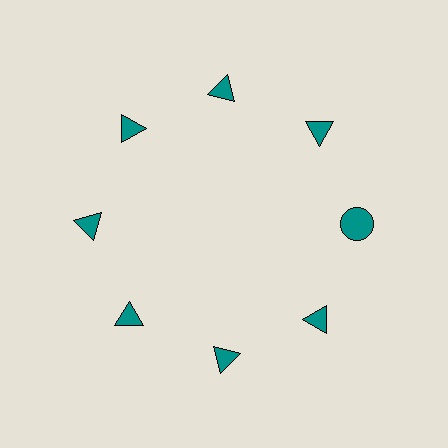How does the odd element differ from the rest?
It has a different shape: circle instead of triangle.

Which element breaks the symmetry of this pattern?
The teal circle at roughly the 3 o'clock position breaks the symmetry. All other shapes are teal triangles.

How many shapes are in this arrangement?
There are 8 shapes arranged in a ring pattern.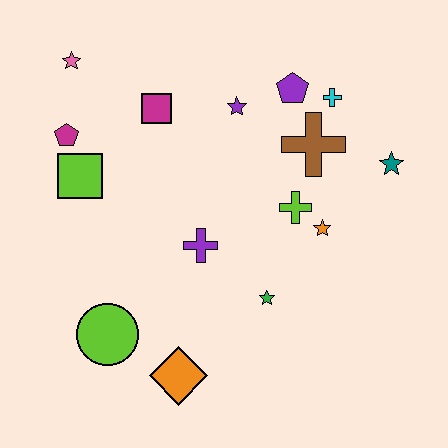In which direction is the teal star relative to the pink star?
The teal star is to the right of the pink star.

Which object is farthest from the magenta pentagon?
The teal star is farthest from the magenta pentagon.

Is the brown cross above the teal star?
Yes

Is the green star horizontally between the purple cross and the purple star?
No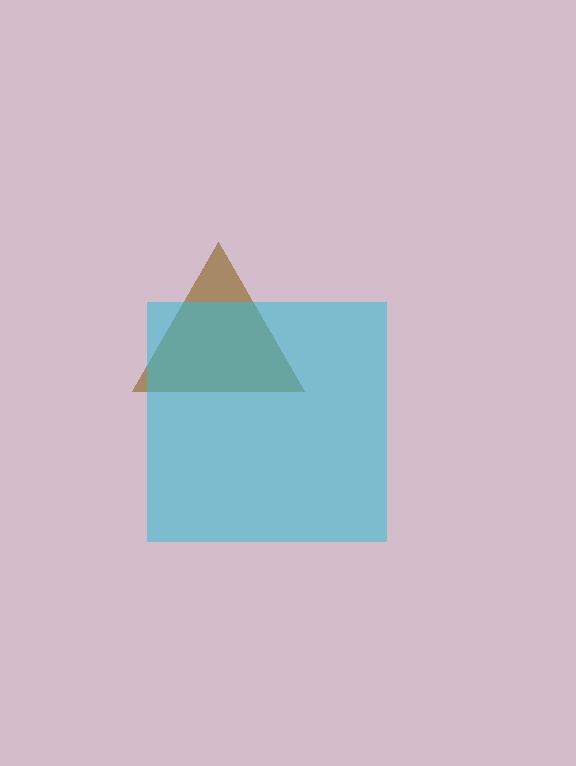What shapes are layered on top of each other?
The layered shapes are: a brown triangle, a cyan square.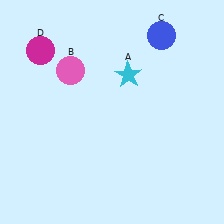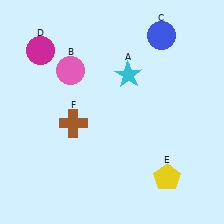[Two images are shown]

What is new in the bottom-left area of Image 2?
A brown cross (F) was added in the bottom-left area of Image 2.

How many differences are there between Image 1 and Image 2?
There are 2 differences between the two images.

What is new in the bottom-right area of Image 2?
A yellow pentagon (E) was added in the bottom-right area of Image 2.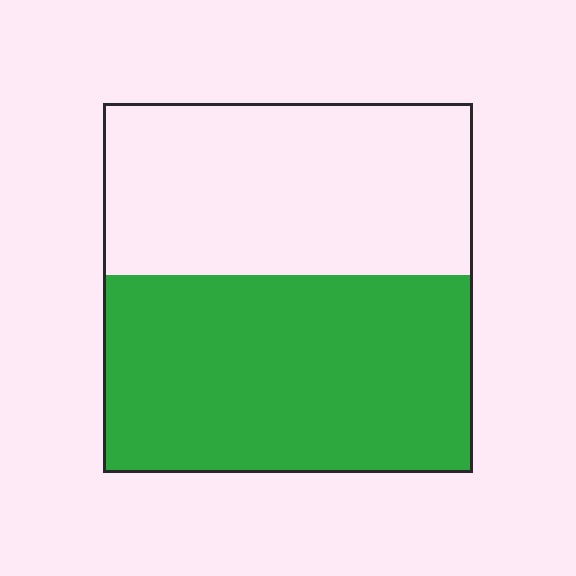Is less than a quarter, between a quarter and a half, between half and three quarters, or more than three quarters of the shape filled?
Between half and three quarters.